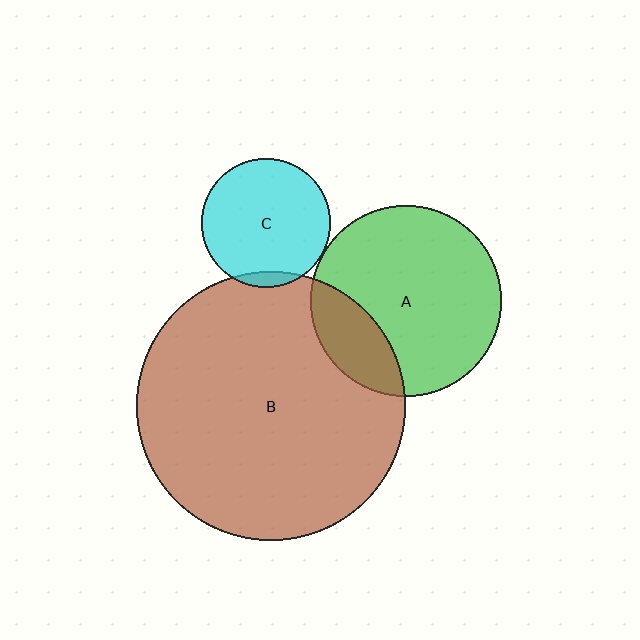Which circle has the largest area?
Circle B (brown).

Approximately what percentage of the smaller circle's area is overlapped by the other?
Approximately 5%.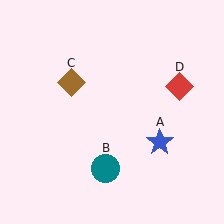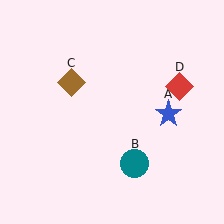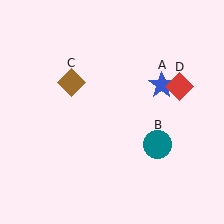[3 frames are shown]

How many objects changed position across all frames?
2 objects changed position: blue star (object A), teal circle (object B).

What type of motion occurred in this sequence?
The blue star (object A), teal circle (object B) rotated counterclockwise around the center of the scene.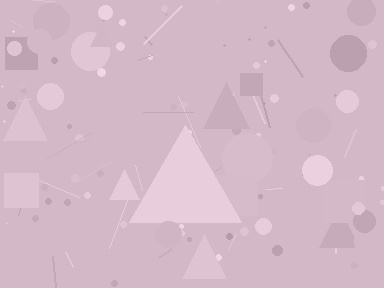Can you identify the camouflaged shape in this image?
The camouflaged shape is a triangle.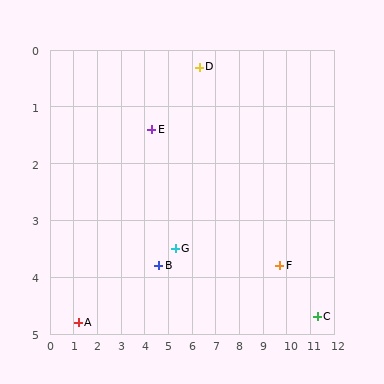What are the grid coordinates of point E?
Point E is at approximately (4.3, 1.4).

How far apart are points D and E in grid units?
Points D and E are about 2.3 grid units apart.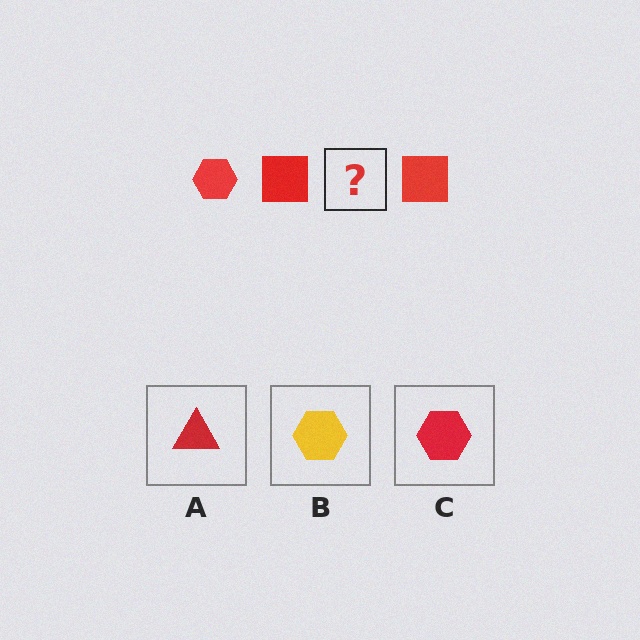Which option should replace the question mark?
Option C.